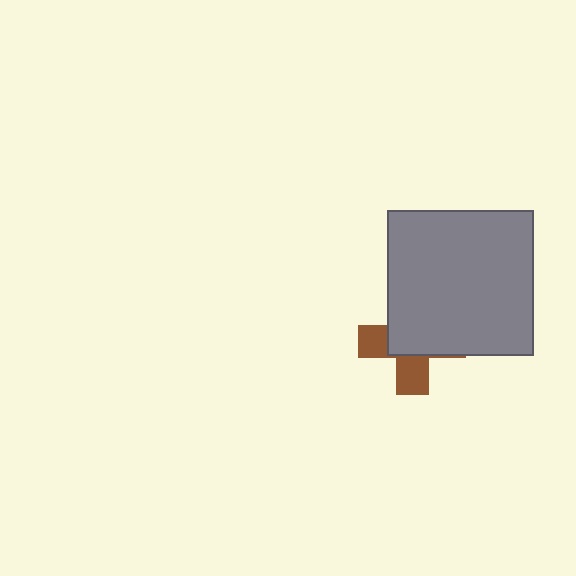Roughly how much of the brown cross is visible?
A small part of it is visible (roughly 40%).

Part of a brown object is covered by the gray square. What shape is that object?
It is a cross.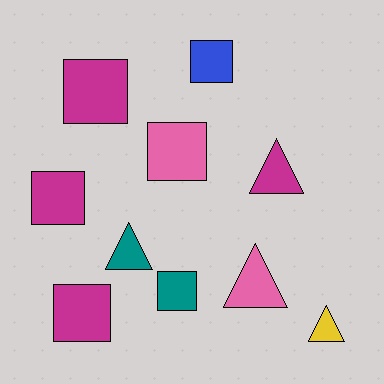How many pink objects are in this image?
There are 2 pink objects.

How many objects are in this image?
There are 10 objects.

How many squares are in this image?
There are 6 squares.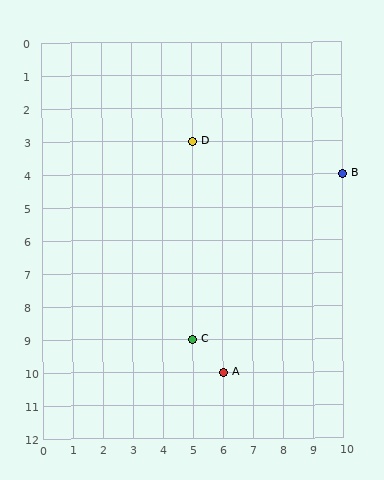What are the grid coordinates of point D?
Point D is at grid coordinates (5, 3).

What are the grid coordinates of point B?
Point B is at grid coordinates (10, 4).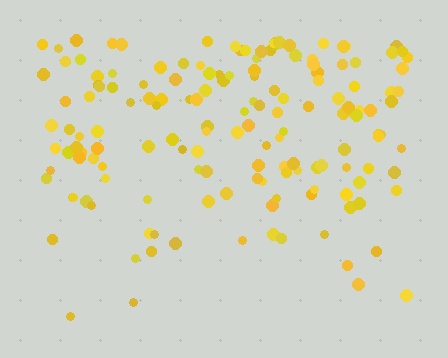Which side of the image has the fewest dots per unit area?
The bottom.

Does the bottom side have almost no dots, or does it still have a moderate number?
Still a moderate number, just noticeably fewer than the top.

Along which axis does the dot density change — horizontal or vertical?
Vertical.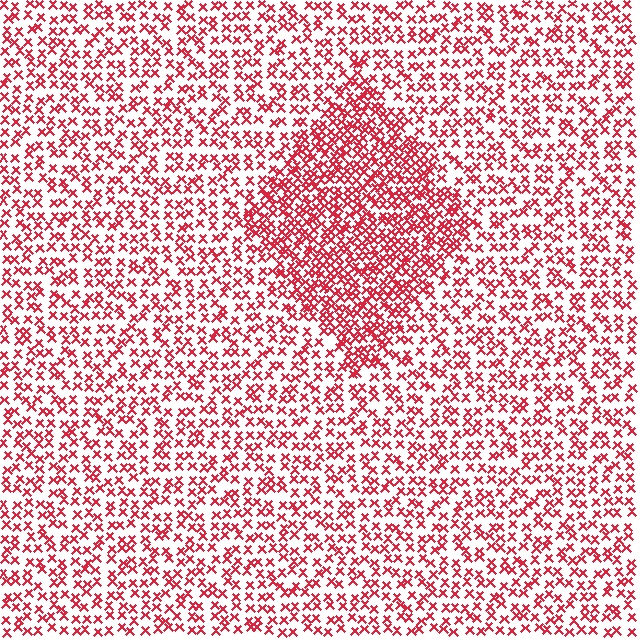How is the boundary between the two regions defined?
The boundary is defined by a change in element density (approximately 1.9x ratio). All elements are the same color, size, and shape.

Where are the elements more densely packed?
The elements are more densely packed inside the diamond boundary.